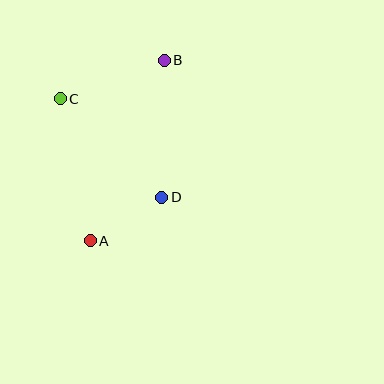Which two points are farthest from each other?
Points A and B are farthest from each other.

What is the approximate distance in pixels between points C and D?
The distance between C and D is approximately 141 pixels.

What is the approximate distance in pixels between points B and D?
The distance between B and D is approximately 137 pixels.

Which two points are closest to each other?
Points A and D are closest to each other.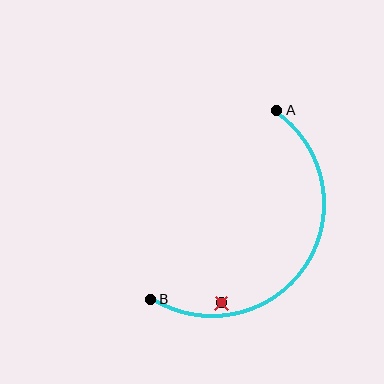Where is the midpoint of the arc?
The arc midpoint is the point on the curve farthest from the straight line joining A and B. It sits below and to the right of that line.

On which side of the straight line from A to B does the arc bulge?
The arc bulges below and to the right of the straight line connecting A and B.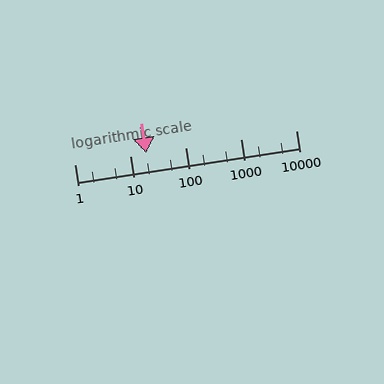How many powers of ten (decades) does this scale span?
The scale spans 4 decades, from 1 to 10000.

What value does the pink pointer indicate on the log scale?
The pointer indicates approximately 20.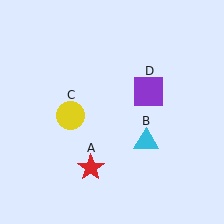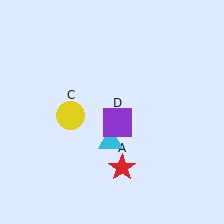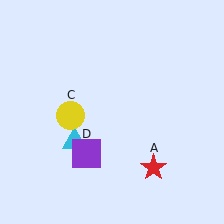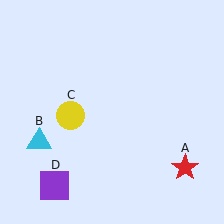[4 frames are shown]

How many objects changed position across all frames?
3 objects changed position: red star (object A), cyan triangle (object B), purple square (object D).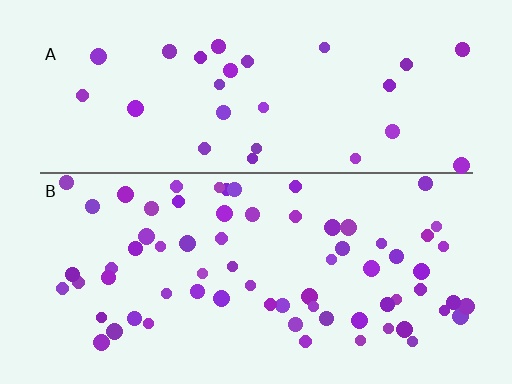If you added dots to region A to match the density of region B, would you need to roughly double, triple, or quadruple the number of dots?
Approximately double.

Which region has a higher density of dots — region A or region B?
B (the bottom).